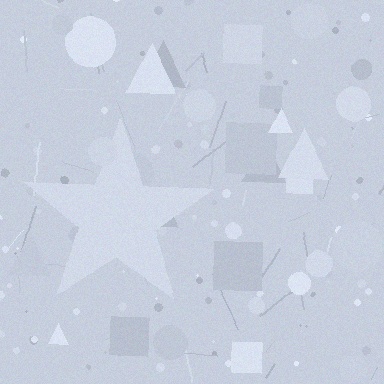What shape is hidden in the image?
A star is hidden in the image.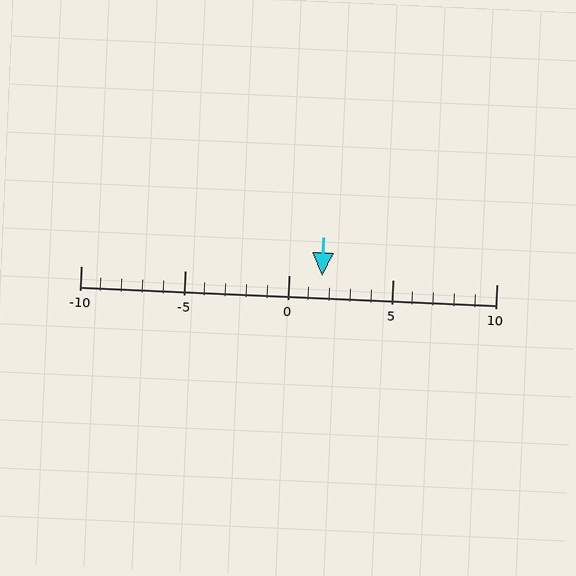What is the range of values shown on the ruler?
The ruler shows values from -10 to 10.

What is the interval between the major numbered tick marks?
The major tick marks are spaced 5 units apart.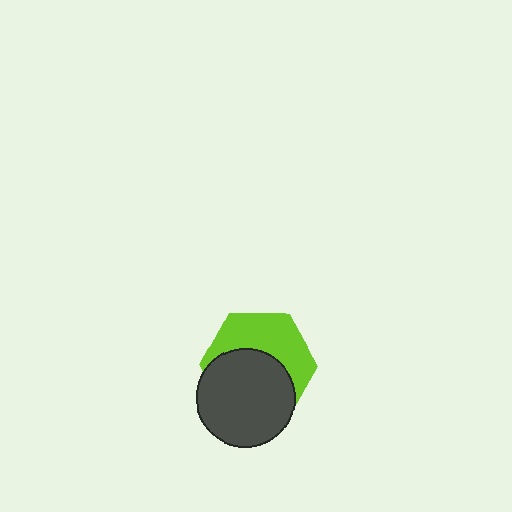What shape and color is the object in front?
The object in front is a dark gray circle.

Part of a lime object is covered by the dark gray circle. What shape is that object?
It is a hexagon.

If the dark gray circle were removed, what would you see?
You would see the complete lime hexagon.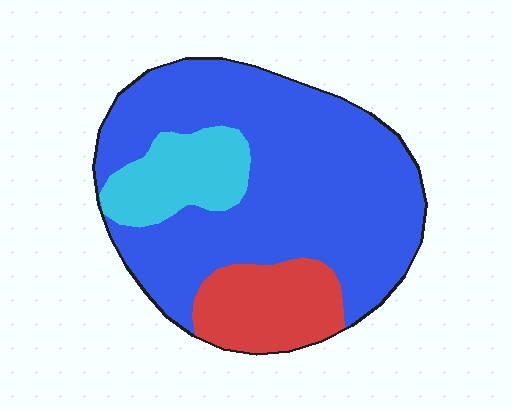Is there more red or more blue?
Blue.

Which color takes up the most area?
Blue, at roughly 70%.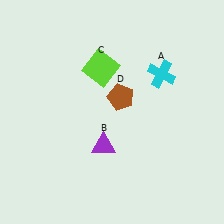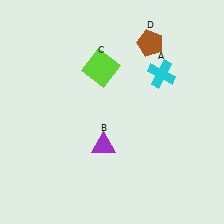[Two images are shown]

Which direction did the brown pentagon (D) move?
The brown pentagon (D) moved up.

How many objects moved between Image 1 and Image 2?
1 object moved between the two images.